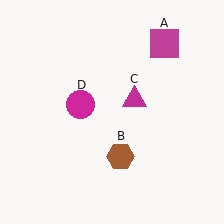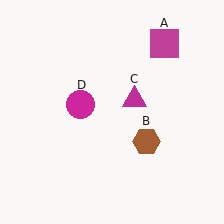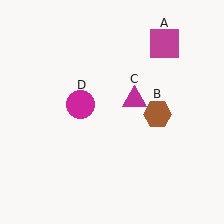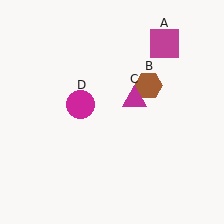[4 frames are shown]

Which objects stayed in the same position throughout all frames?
Magenta square (object A) and magenta triangle (object C) and magenta circle (object D) remained stationary.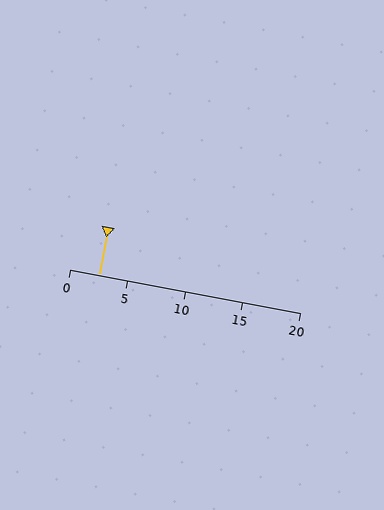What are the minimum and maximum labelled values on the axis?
The axis runs from 0 to 20.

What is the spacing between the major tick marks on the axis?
The major ticks are spaced 5 apart.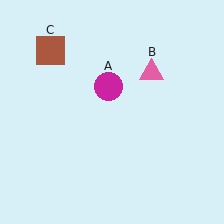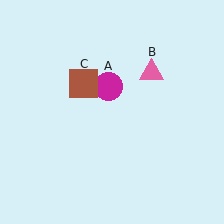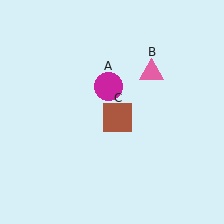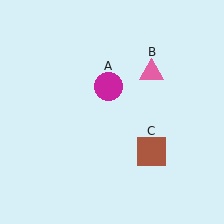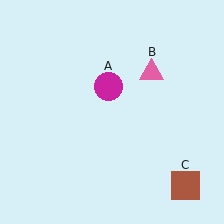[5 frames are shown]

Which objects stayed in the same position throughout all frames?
Magenta circle (object A) and pink triangle (object B) remained stationary.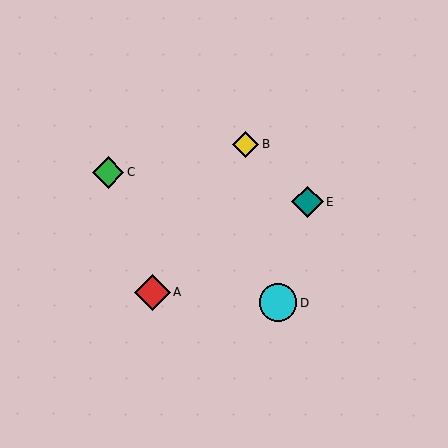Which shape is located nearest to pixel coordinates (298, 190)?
The teal diamond (labeled E) at (308, 202) is nearest to that location.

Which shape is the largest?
The cyan circle (labeled D) is the largest.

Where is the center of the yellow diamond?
The center of the yellow diamond is at (246, 144).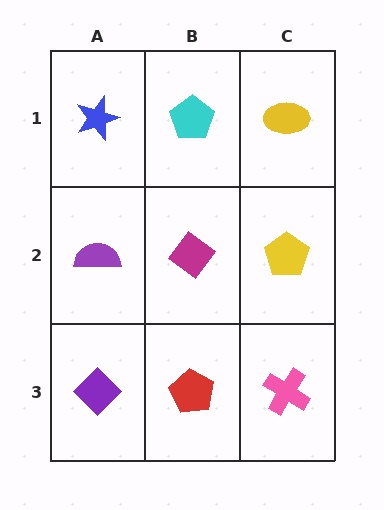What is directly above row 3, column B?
A magenta diamond.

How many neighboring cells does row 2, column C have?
3.